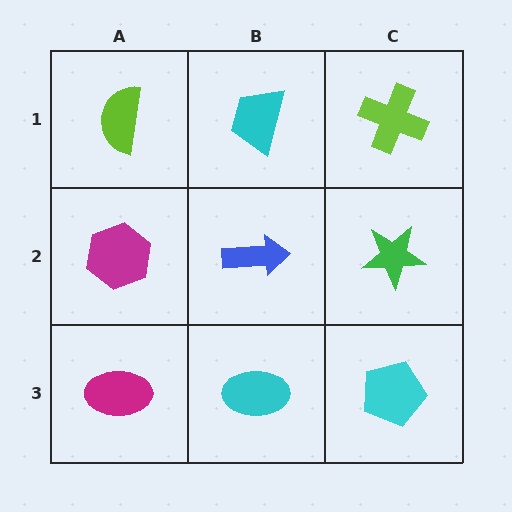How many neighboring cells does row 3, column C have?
2.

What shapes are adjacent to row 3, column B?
A blue arrow (row 2, column B), a magenta ellipse (row 3, column A), a cyan pentagon (row 3, column C).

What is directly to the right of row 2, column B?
A green star.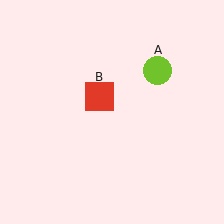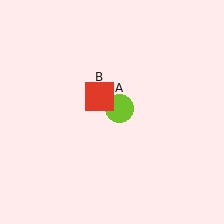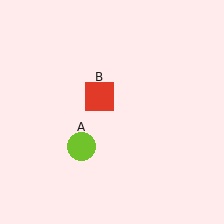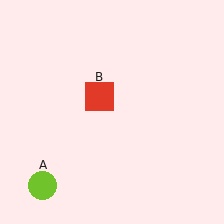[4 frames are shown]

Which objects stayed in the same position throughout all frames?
Red square (object B) remained stationary.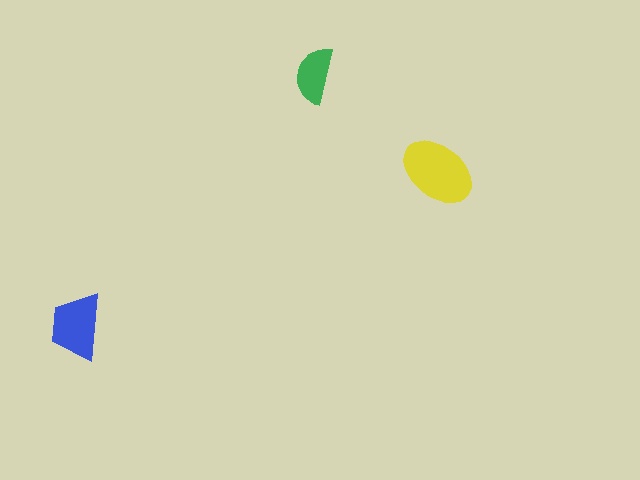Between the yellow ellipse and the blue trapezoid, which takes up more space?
The yellow ellipse.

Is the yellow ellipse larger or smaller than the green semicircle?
Larger.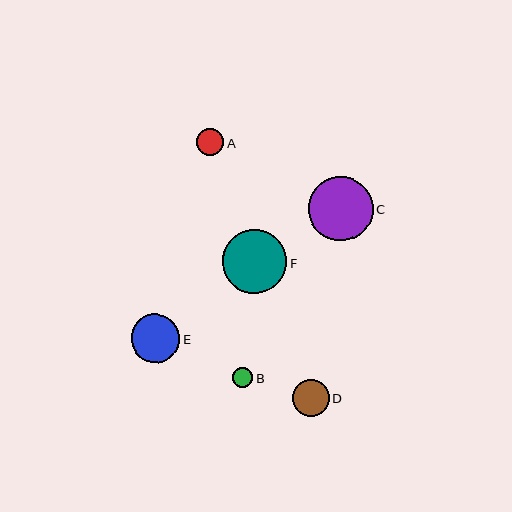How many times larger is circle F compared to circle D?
Circle F is approximately 1.7 times the size of circle D.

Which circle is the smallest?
Circle B is the smallest with a size of approximately 20 pixels.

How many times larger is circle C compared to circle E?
Circle C is approximately 1.3 times the size of circle E.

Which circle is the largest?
Circle C is the largest with a size of approximately 65 pixels.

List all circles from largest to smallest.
From largest to smallest: C, F, E, D, A, B.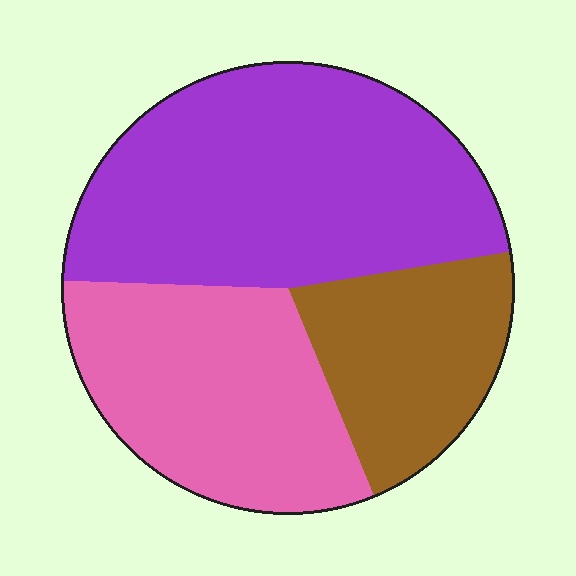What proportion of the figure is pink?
Pink covers 32% of the figure.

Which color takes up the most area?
Purple, at roughly 45%.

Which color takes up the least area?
Brown, at roughly 20%.